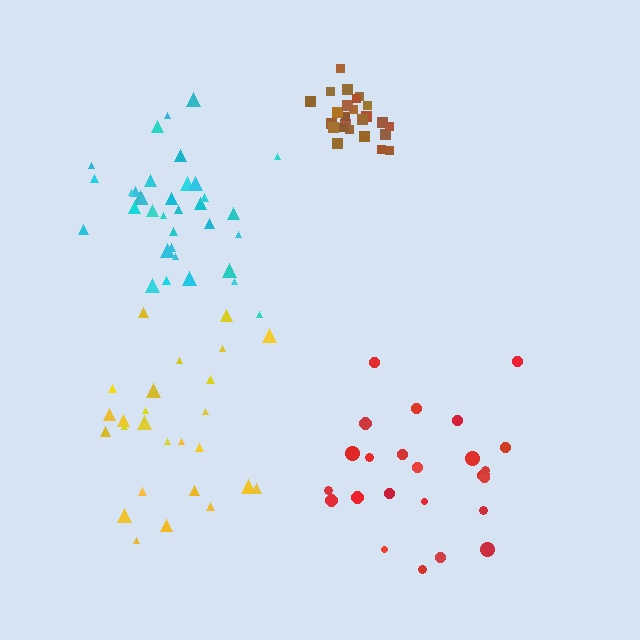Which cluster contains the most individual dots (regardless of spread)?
Cyan (35).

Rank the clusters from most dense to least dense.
brown, cyan, yellow, red.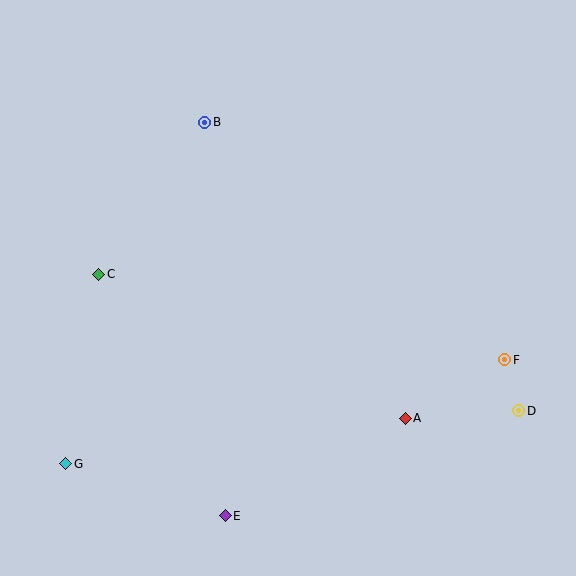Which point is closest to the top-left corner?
Point B is closest to the top-left corner.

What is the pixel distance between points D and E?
The distance between D and E is 312 pixels.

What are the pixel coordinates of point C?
Point C is at (99, 274).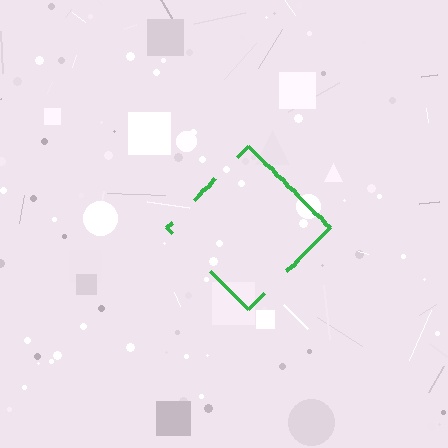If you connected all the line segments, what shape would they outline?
They would outline a diamond.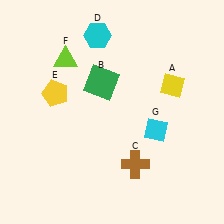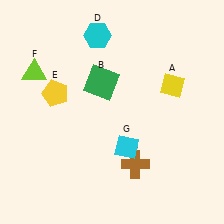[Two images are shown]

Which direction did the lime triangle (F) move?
The lime triangle (F) moved left.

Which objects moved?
The objects that moved are: the lime triangle (F), the cyan diamond (G).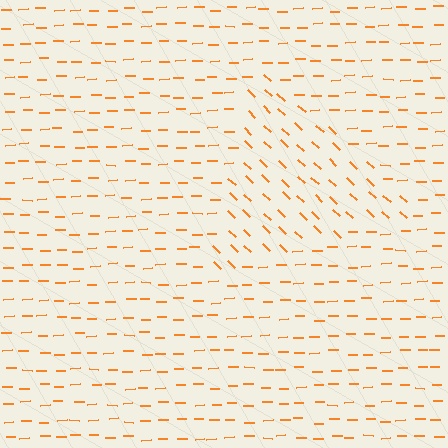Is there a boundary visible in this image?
Yes, there is a texture boundary formed by a change in line orientation.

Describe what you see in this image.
The image is filled with small orange line segments. A triangle region in the image has lines oriented differently from the surrounding lines, creating a visible texture boundary.